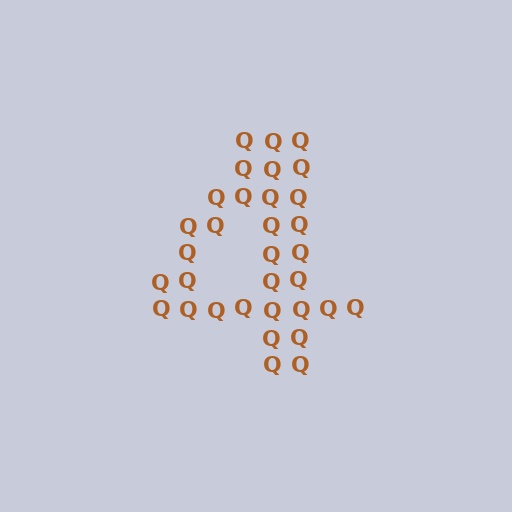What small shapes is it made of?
It is made of small letter Q's.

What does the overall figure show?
The overall figure shows the digit 4.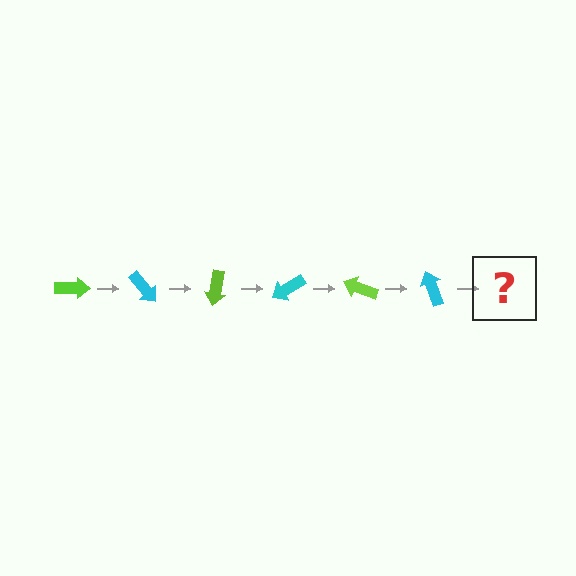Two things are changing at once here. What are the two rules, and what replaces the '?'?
The two rules are that it rotates 50 degrees each step and the color cycles through lime and cyan. The '?' should be a lime arrow, rotated 300 degrees from the start.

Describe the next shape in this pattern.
It should be a lime arrow, rotated 300 degrees from the start.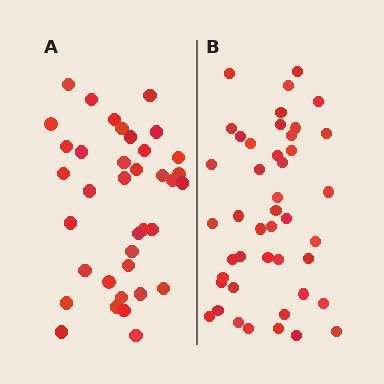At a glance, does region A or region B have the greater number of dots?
Region B (the right region) has more dots.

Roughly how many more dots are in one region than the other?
Region B has roughly 8 or so more dots than region A.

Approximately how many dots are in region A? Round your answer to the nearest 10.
About 40 dots. (The exact count is 37, which rounds to 40.)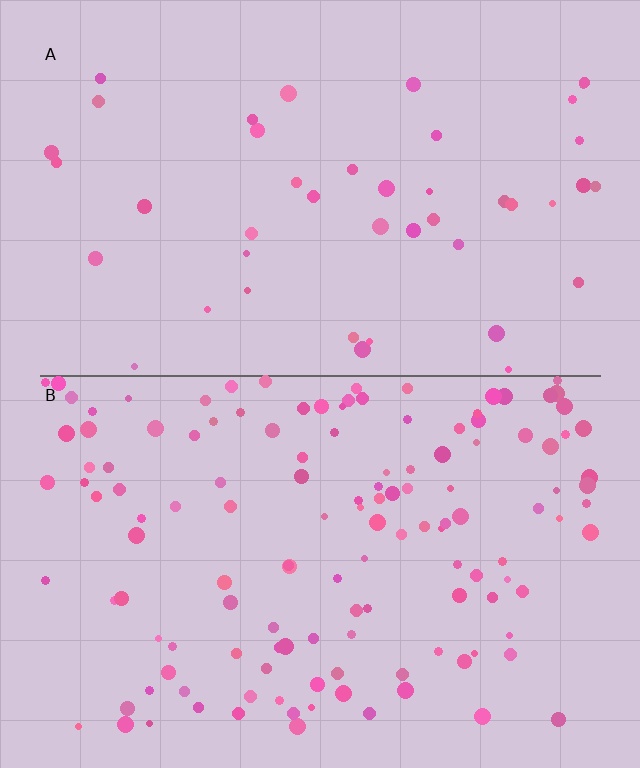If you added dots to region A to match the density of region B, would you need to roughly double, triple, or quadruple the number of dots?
Approximately triple.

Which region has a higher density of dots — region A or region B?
B (the bottom).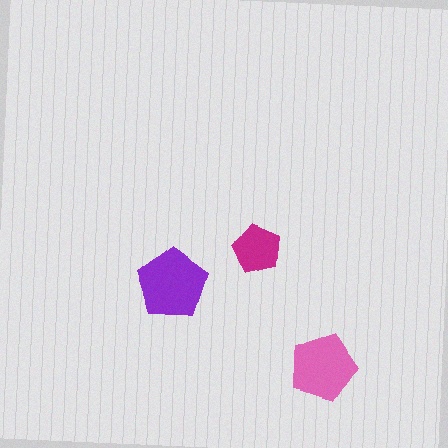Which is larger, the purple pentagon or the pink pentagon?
The purple one.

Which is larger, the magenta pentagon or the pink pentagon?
The pink one.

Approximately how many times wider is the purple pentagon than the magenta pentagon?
About 1.5 times wider.